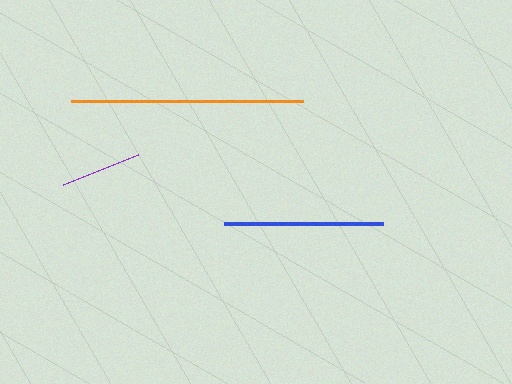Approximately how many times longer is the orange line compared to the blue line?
The orange line is approximately 1.5 times the length of the blue line.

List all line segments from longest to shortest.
From longest to shortest: orange, blue, purple.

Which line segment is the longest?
The orange line is the longest at approximately 232 pixels.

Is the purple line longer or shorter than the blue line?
The blue line is longer than the purple line.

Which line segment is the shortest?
The purple line is the shortest at approximately 81 pixels.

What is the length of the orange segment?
The orange segment is approximately 232 pixels long.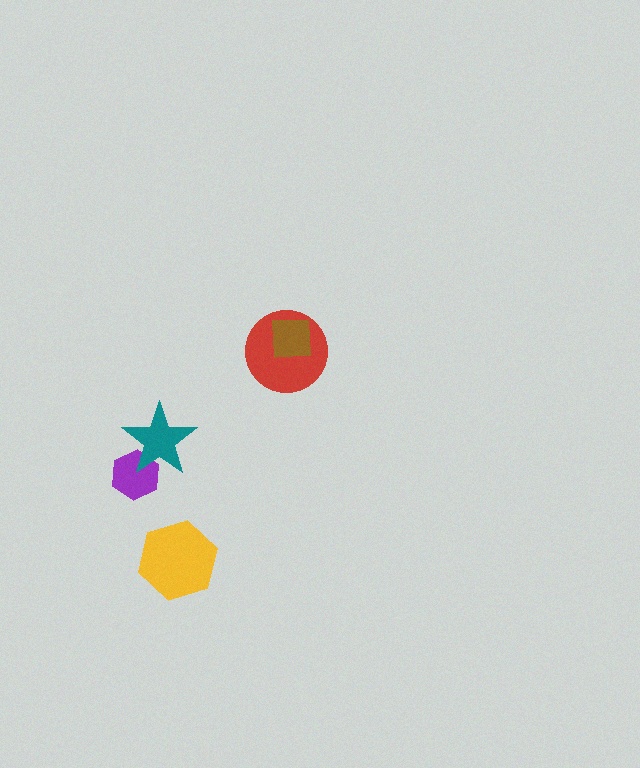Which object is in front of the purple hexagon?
The teal star is in front of the purple hexagon.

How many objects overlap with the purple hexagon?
1 object overlaps with the purple hexagon.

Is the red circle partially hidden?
Yes, it is partially covered by another shape.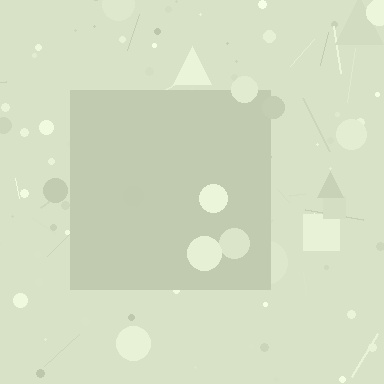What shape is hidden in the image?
A square is hidden in the image.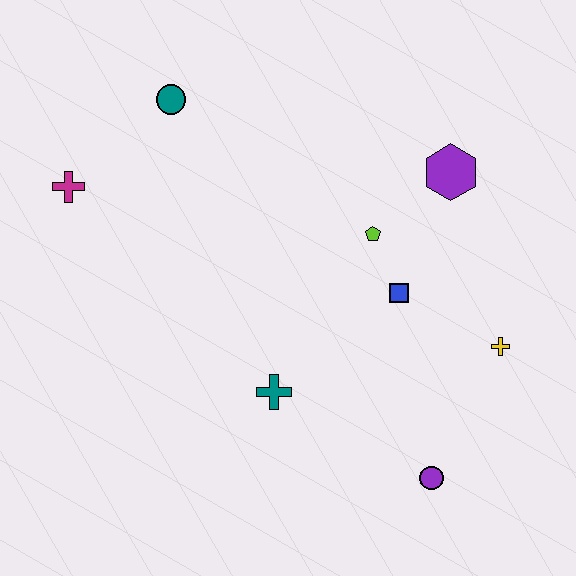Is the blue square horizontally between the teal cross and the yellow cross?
Yes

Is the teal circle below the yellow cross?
No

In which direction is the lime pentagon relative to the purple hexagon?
The lime pentagon is to the left of the purple hexagon.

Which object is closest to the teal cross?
The blue square is closest to the teal cross.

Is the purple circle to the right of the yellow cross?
No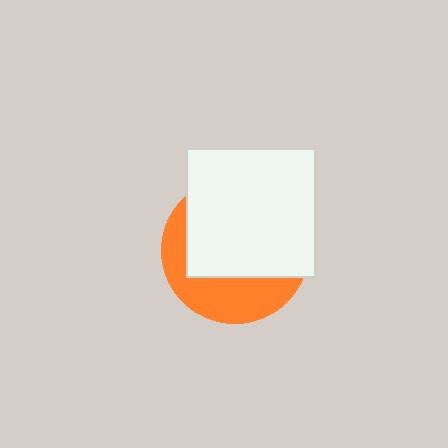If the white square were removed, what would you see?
You would see the complete orange circle.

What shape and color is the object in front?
The object in front is a white square.